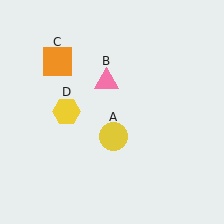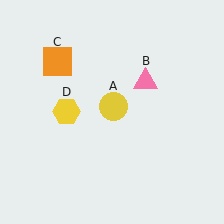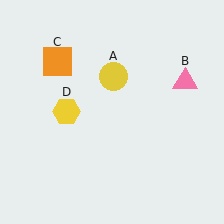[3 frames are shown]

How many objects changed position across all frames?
2 objects changed position: yellow circle (object A), pink triangle (object B).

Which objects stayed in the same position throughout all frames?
Orange square (object C) and yellow hexagon (object D) remained stationary.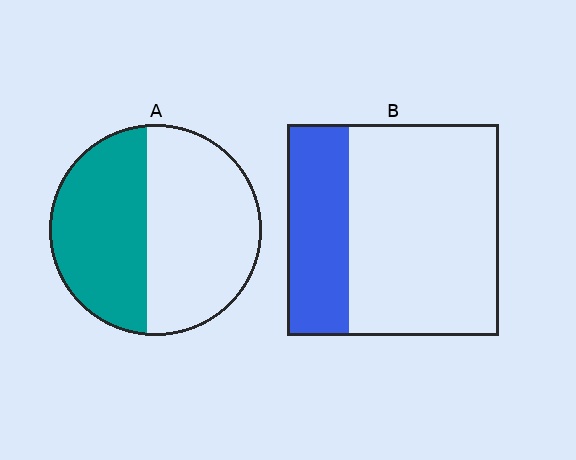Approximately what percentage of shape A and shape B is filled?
A is approximately 45% and B is approximately 30%.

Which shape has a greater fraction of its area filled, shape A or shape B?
Shape A.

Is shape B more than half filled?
No.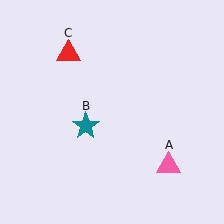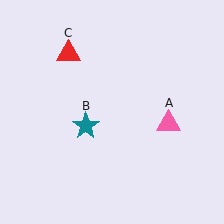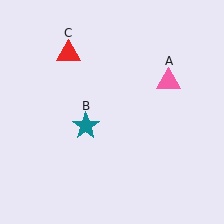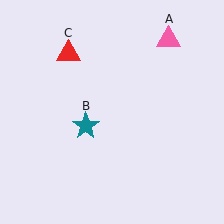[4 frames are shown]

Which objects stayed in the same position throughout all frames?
Teal star (object B) and red triangle (object C) remained stationary.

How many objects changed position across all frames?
1 object changed position: pink triangle (object A).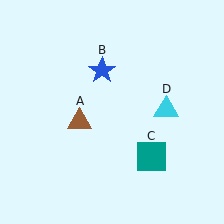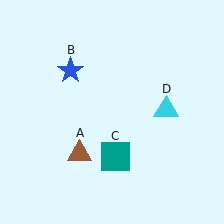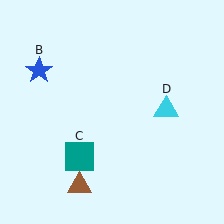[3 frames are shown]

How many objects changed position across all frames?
3 objects changed position: brown triangle (object A), blue star (object B), teal square (object C).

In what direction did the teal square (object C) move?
The teal square (object C) moved left.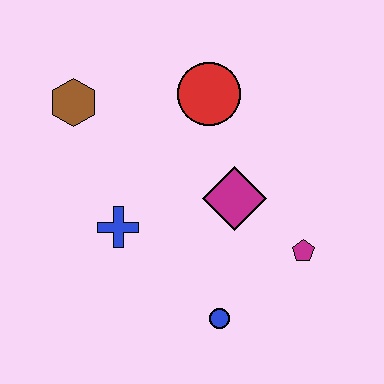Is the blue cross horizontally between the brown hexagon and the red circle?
Yes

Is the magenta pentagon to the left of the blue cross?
No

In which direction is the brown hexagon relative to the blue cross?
The brown hexagon is above the blue cross.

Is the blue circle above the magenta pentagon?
No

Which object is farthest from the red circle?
The blue circle is farthest from the red circle.